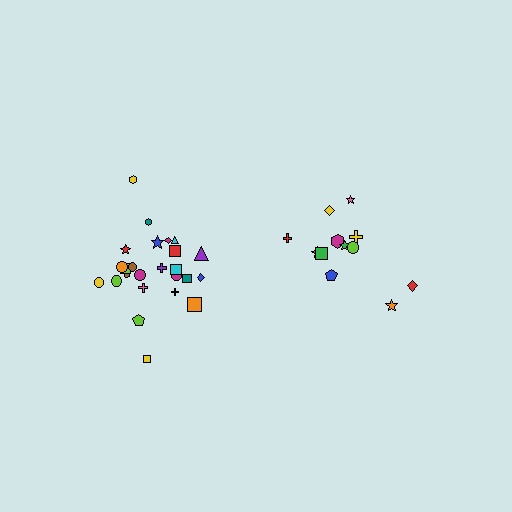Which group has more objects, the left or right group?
The left group.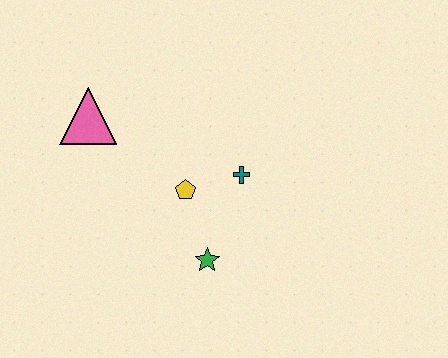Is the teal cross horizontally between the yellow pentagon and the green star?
No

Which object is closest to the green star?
The yellow pentagon is closest to the green star.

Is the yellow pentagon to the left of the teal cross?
Yes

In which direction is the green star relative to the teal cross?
The green star is below the teal cross.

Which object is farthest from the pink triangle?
The green star is farthest from the pink triangle.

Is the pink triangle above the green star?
Yes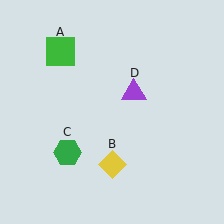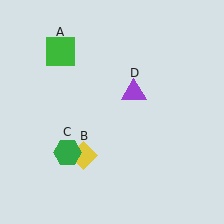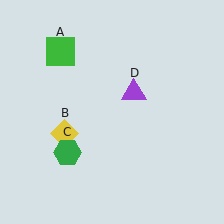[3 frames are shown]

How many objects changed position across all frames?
1 object changed position: yellow diamond (object B).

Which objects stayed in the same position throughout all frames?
Green square (object A) and green hexagon (object C) and purple triangle (object D) remained stationary.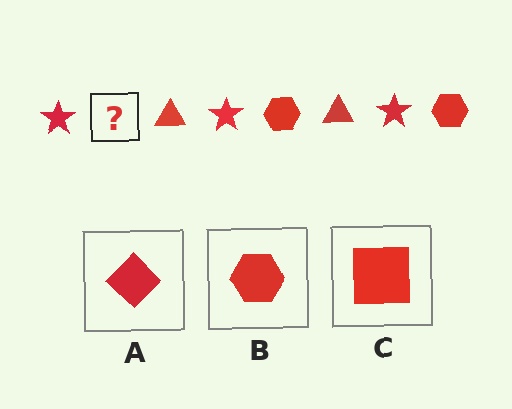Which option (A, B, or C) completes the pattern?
B.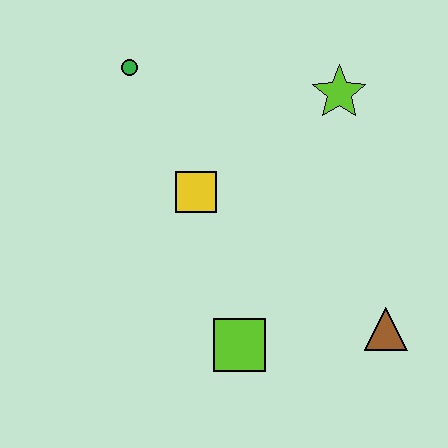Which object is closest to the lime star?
The yellow square is closest to the lime star.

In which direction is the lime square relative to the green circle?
The lime square is below the green circle.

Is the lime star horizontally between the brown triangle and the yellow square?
Yes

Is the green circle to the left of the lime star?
Yes